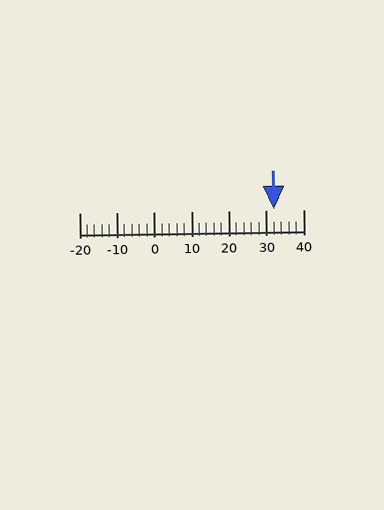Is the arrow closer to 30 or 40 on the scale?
The arrow is closer to 30.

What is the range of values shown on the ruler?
The ruler shows values from -20 to 40.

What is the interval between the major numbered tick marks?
The major tick marks are spaced 10 units apart.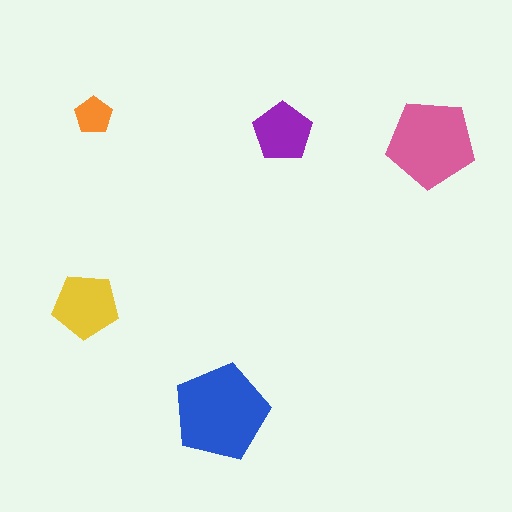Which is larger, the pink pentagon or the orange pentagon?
The pink one.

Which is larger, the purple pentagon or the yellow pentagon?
The yellow one.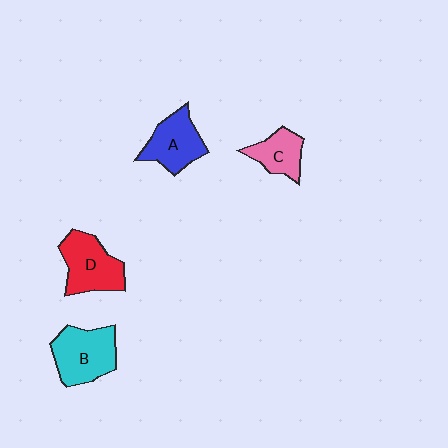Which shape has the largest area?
Shape B (cyan).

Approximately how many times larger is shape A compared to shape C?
Approximately 1.3 times.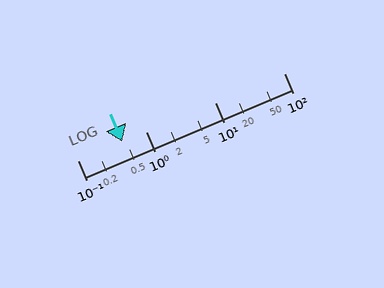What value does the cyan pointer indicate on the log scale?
The pointer indicates approximately 0.44.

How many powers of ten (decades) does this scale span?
The scale spans 3 decades, from 0.1 to 100.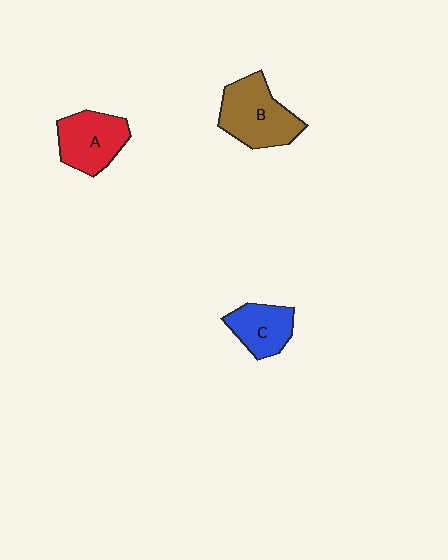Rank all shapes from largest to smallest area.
From largest to smallest: B (brown), A (red), C (blue).